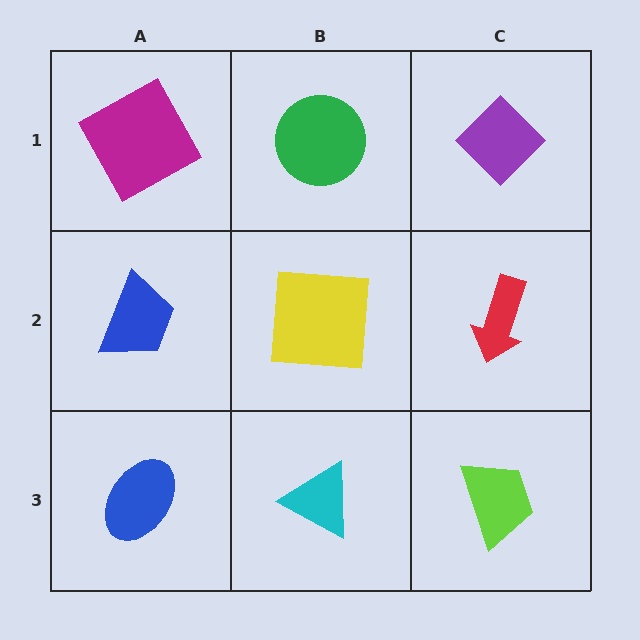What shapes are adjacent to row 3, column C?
A red arrow (row 2, column C), a cyan triangle (row 3, column B).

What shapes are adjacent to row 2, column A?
A magenta square (row 1, column A), a blue ellipse (row 3, column A), a yellow square (row 2, column B).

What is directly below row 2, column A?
A blue ellipse.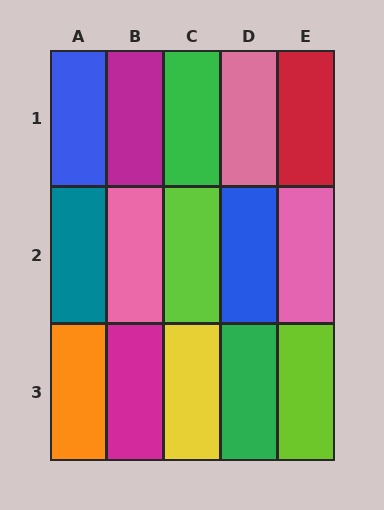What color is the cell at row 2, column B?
Pink.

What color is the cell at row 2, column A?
Teal.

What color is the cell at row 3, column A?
Orange.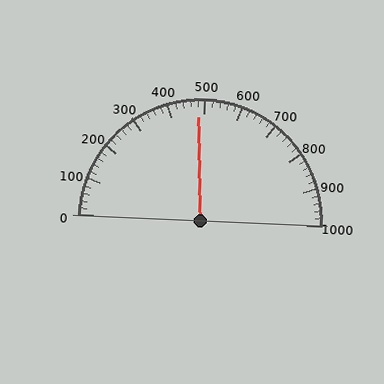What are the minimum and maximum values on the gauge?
The gauge ranges from 0 to 1000.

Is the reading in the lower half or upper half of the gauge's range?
The reading is in the lower half of the range (0 to 1000).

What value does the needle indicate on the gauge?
The needle indicates approximately 480.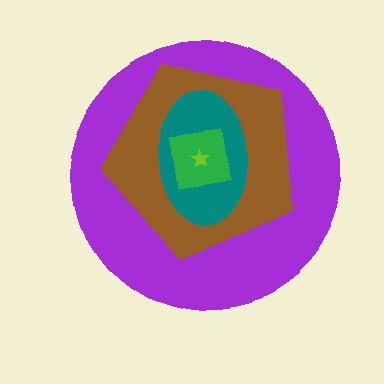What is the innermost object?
The lime star.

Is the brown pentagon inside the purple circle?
Yes.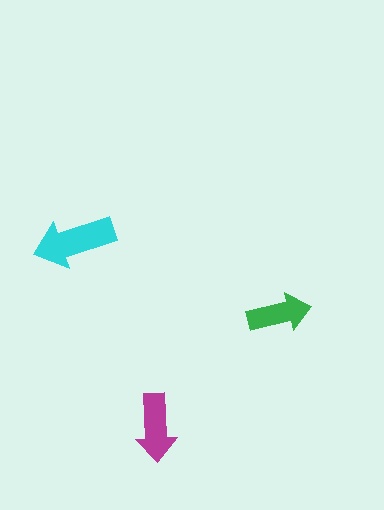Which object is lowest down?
The magenta arrow is bottommost.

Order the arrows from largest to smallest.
the cyan one, the magenta one, the green one.